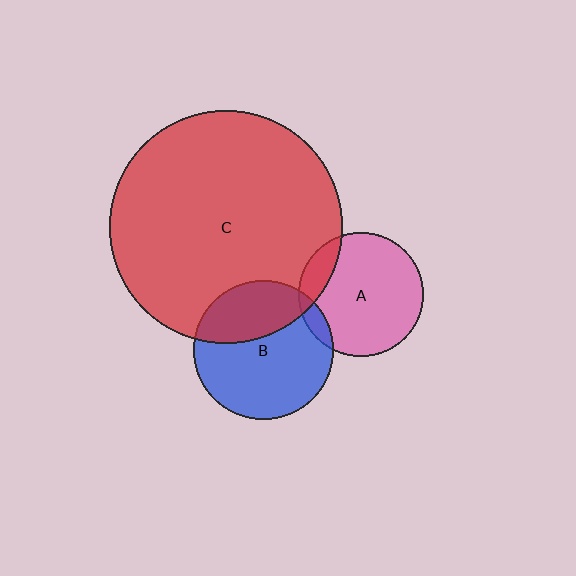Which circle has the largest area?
Circle C (red).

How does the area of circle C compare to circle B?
Approximately 2.8 times.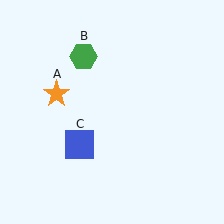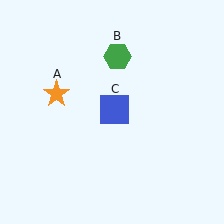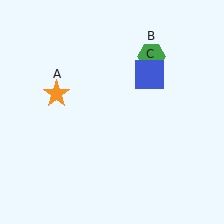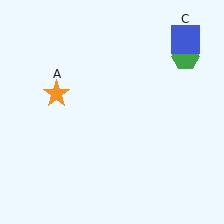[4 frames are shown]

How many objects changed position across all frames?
2 objects changed position: green hexagon (object B), blue square (object C).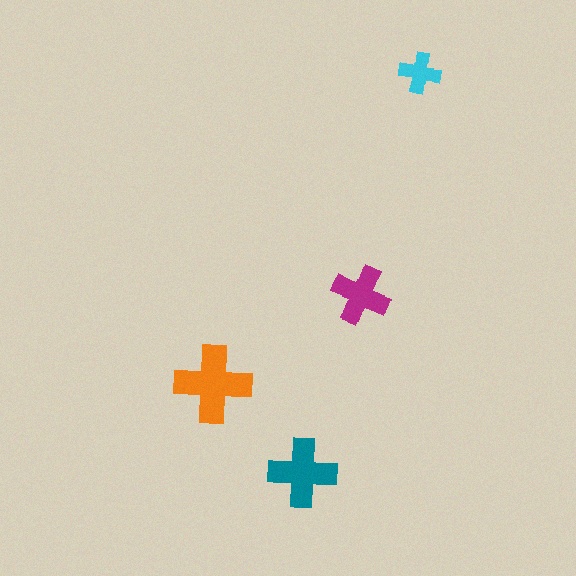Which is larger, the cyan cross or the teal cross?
The teal one.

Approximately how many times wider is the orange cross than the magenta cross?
About 1.5 times wider.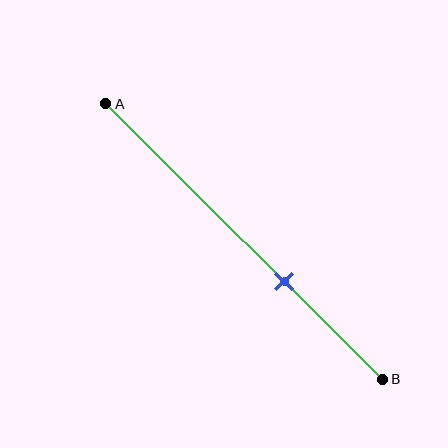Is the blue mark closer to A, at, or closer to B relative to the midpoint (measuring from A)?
The blue mark is closer to point B than the midpoint of segment AB.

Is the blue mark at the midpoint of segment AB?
No, the mark is at about 65% from A, not at the 50% midpoint.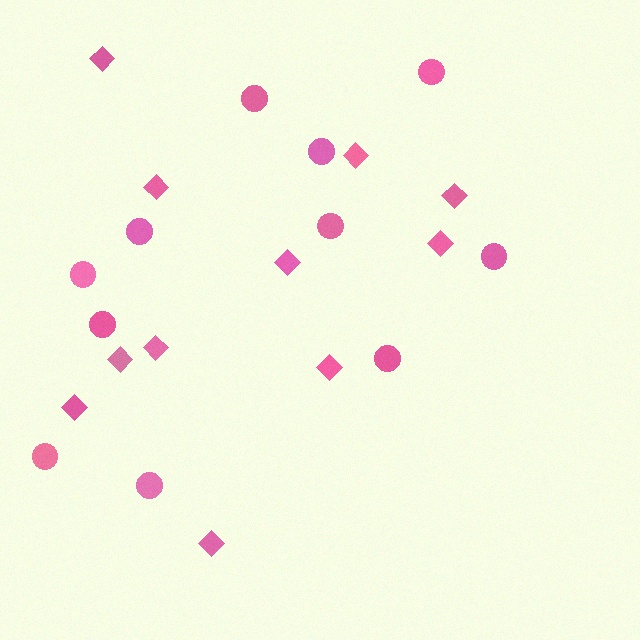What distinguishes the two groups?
There are 2 groups: one group of circles (11) and one group of diamonds (11).